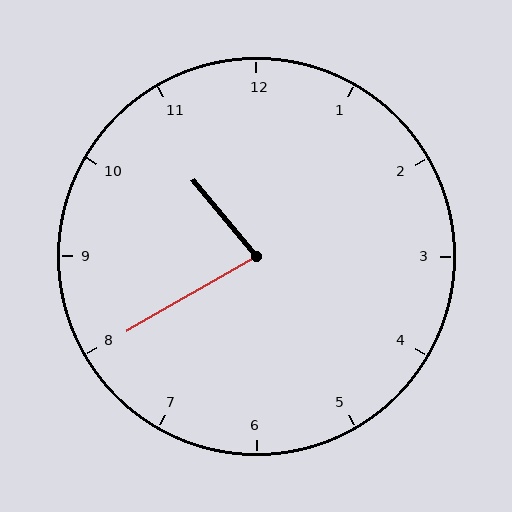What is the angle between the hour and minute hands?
Approximately 80 degrees.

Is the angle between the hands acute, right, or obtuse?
It is acute.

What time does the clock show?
10:40.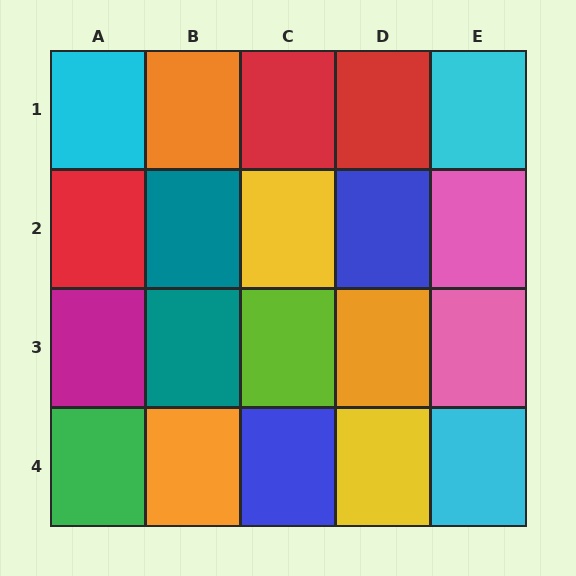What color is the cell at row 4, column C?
Blue.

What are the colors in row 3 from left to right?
Magenta, teal, lime, orange, pink.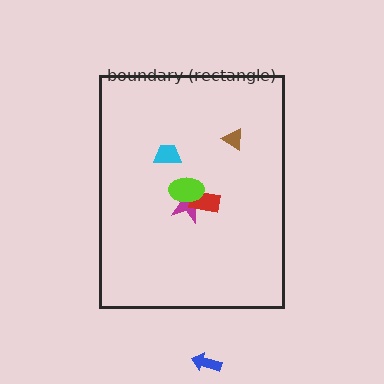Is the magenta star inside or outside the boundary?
Inside.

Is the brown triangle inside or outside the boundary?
Inside.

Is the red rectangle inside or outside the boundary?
Inside.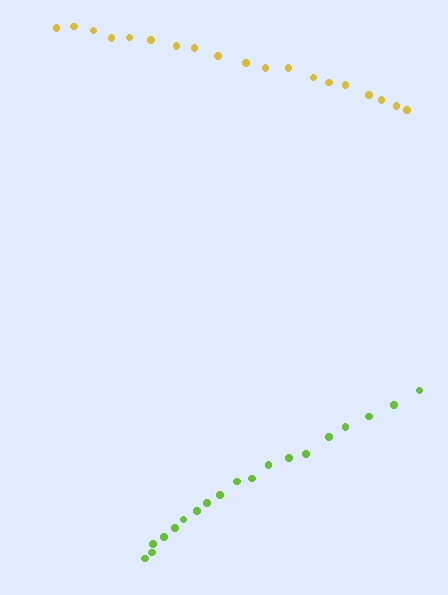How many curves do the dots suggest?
There are 2 distinct paths.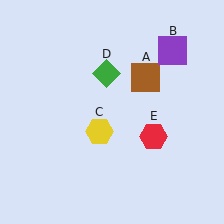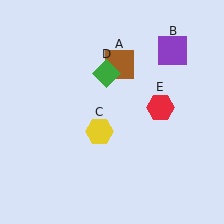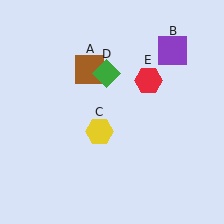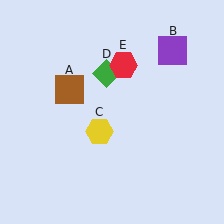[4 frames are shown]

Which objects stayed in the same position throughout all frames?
Purple square (object B) and yellow hexagon (object C) and green diamond (object D) remained stationary.